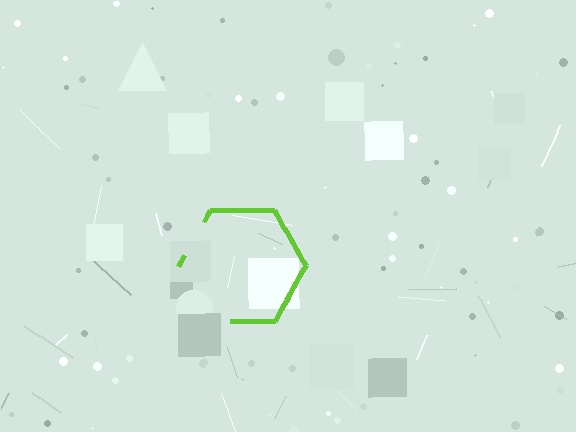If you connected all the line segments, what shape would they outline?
They would outline a hexagon.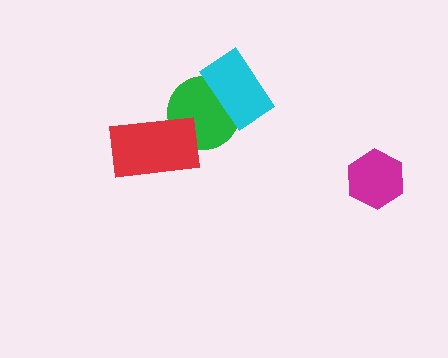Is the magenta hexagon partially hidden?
No, no other shape covers it.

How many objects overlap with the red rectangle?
1 object overlaps with the red rectangle.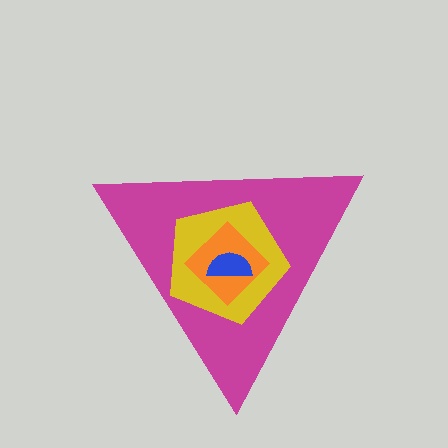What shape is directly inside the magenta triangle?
The yellow pentagon.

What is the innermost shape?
The blue semicircle.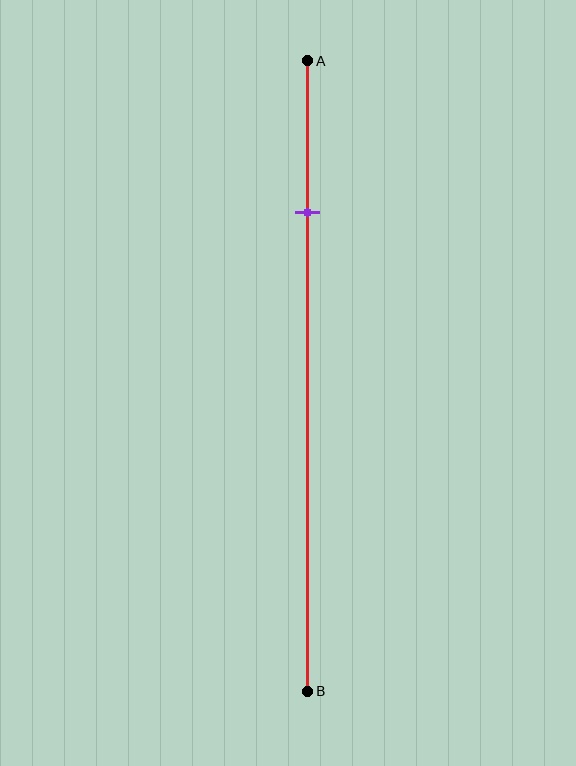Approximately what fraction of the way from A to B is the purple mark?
The purple mark is approximately 25% of the way from A to B.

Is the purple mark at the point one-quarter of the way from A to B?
Yes, the mark is approximately at the one-quarter point.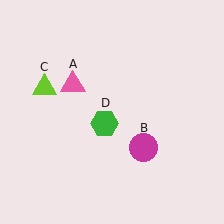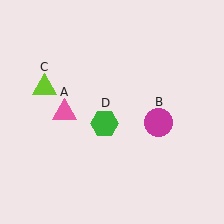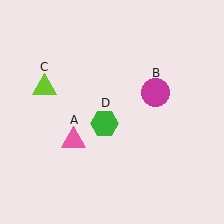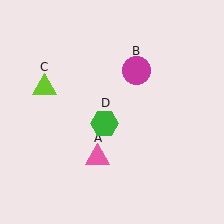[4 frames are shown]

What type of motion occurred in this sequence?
The pink triangle (object A), magenta circle (object B) rotated counterclockwise around the center of the scene.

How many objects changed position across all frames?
2 objects changed position: pink triangle (object A), magenta circle (object B).